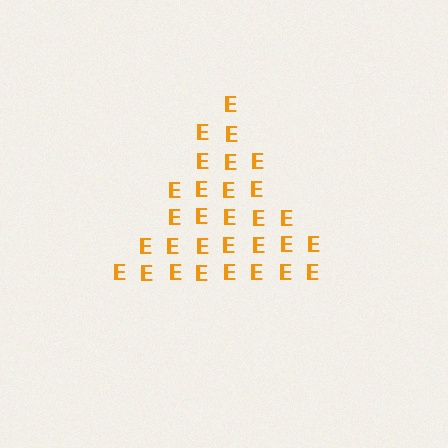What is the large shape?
The large shape is a triangle.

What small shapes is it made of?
It is made of small letter E's.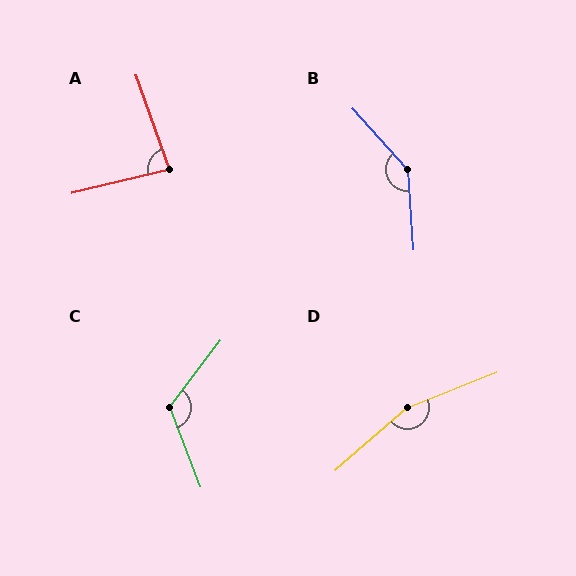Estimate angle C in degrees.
Approximately 122 degrees.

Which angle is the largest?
D, at approximately 160 degrees.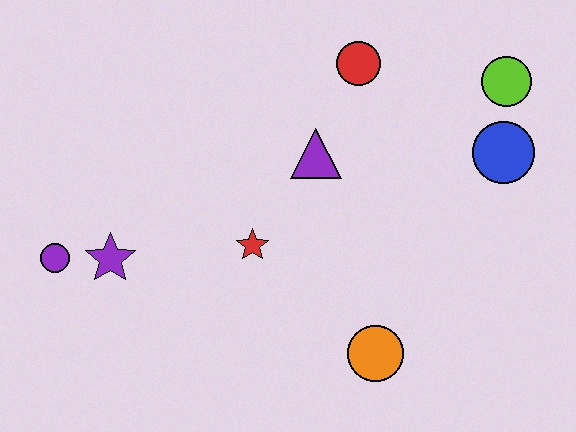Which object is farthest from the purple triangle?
The purple circle is farthest from the purple triangle.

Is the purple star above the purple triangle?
No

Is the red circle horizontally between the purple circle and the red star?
No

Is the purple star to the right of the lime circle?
No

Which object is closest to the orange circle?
The red star is closest to the orange circle.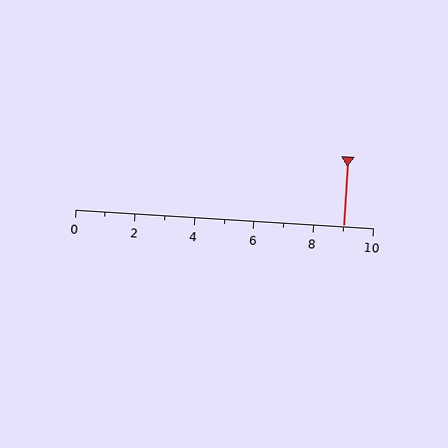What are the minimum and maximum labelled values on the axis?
The axis runs from 0 to 10.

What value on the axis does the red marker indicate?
The marker indicates approximately 9.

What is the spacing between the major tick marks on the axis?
The major ticks are spaced 2 apart.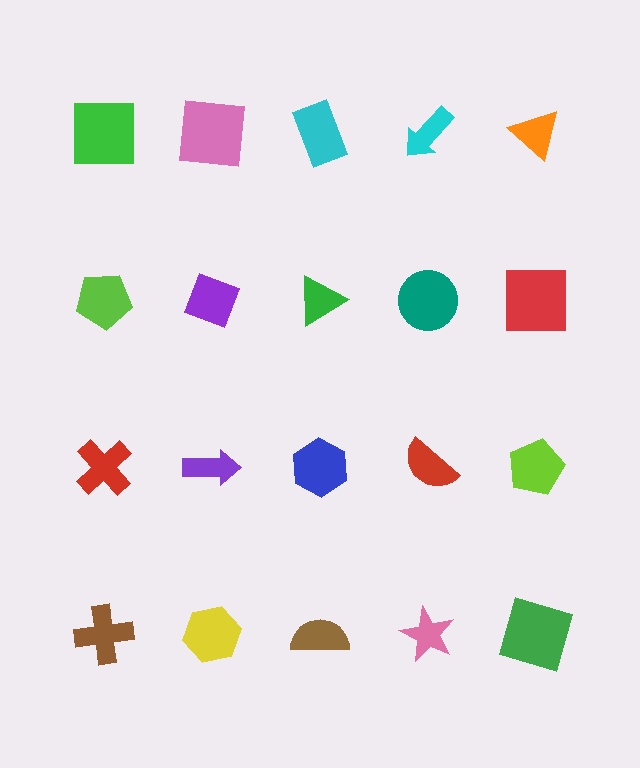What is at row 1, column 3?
A cyan rectangle.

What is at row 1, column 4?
A cyan arrow.